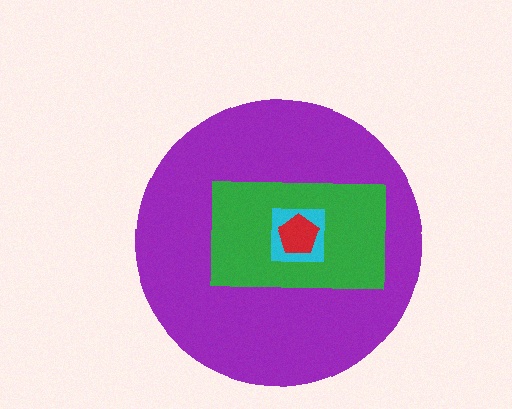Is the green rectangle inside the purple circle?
Yes.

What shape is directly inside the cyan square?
The red pentagon.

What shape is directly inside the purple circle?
The green rectangle.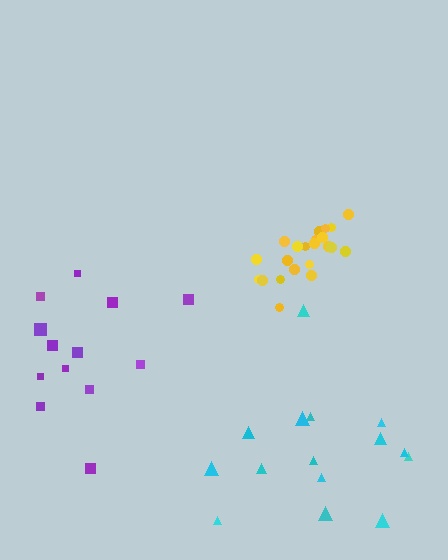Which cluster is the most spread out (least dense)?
Cyan.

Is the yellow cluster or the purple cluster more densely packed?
Yellow.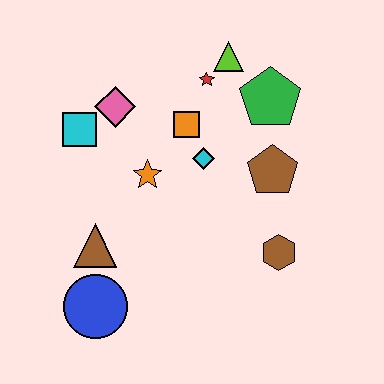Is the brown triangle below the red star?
Yes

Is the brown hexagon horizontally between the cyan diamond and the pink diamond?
No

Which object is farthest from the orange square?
The blue circle is farthest from the orange square.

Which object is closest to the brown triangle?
The blue circle is closest to the brown triangle.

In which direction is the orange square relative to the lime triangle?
The orange square is below the lime triangle.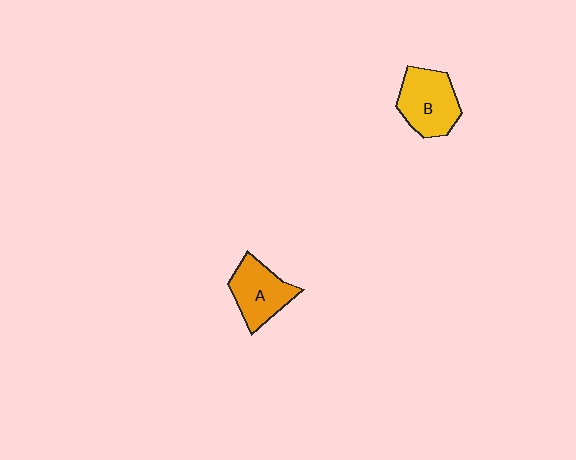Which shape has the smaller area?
Shape A (orange).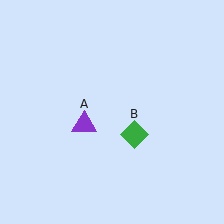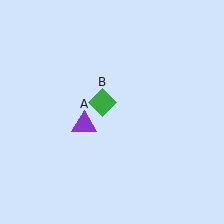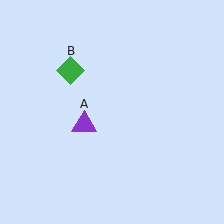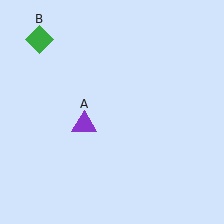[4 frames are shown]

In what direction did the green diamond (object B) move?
The green diamond (object B) moved up and to the left.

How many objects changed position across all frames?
1 object changed position: green diamond (object B).